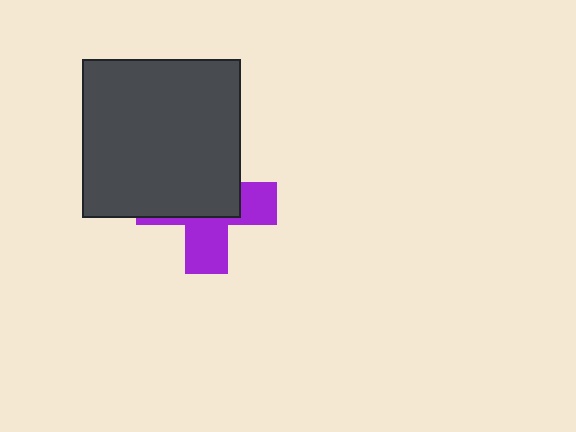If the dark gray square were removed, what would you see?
You would see the complete purple cross.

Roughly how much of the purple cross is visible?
A small part of it is visible (roughly 43%).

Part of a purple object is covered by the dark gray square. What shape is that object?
It is a cross.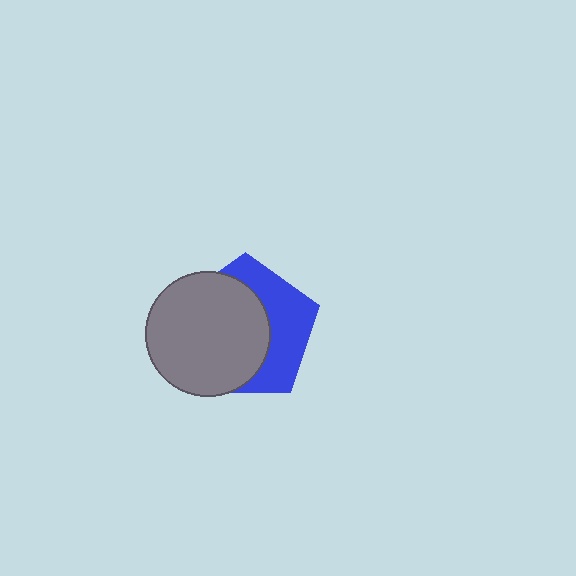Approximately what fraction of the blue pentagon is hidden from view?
Roughly 59% of the blue pentagon is hidden behind the gray circle.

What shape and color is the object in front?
The object in front is a gray circle.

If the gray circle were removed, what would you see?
You would see the complete blue pentagon.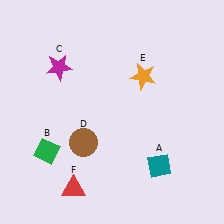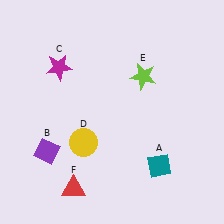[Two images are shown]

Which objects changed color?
B changed from green to purple. D changed from brown to yellow. E changed from orange to lime.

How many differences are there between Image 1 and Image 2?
There are 3 differences between the two images.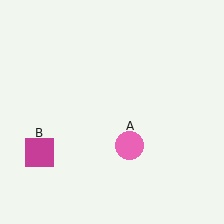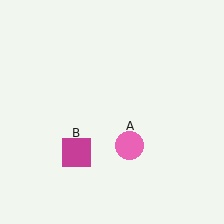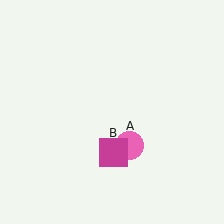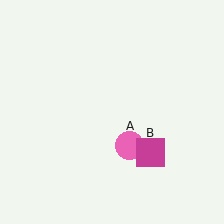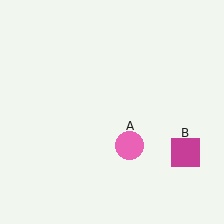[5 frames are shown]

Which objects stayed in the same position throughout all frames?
Pink circle (object A) remained stationary.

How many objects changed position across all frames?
1 object changed position: magenta square (object B).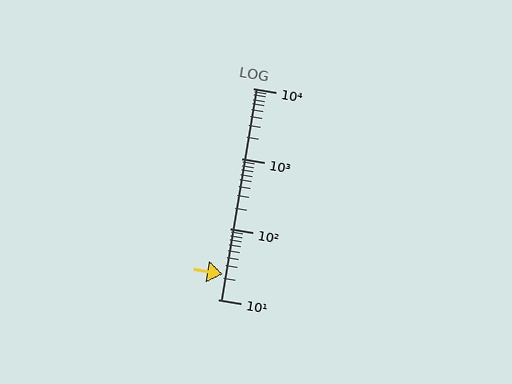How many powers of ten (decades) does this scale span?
The scale spans 3 decades, from 10 to 10000.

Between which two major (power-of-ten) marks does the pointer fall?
The pointer is between 10 and 100.